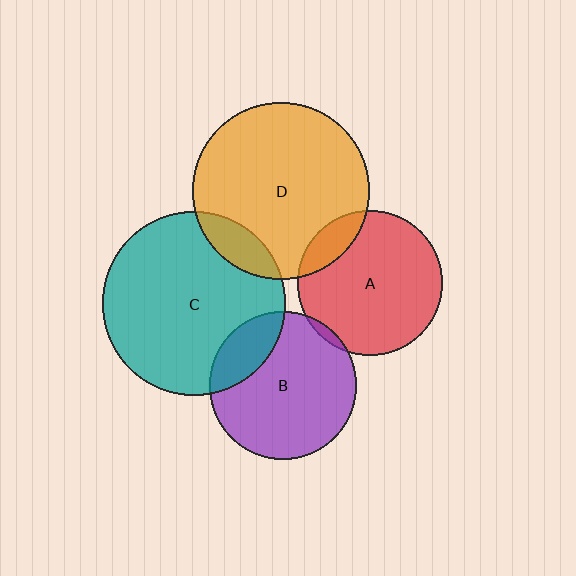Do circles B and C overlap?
Yes.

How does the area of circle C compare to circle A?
Approximately 1.6 times.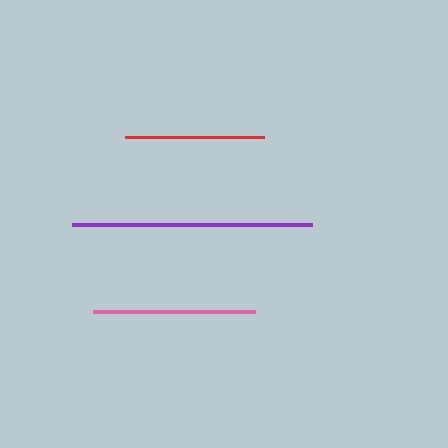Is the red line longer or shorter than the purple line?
The purple line is longer than the red line.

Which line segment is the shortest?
The red line is the shortest at approximately 139 pixels.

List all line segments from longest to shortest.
From longest to shortest: purple, pink, red.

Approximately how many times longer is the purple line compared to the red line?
The purple line is approximately 1.7 times the length of the red line.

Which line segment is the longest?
The purple line is the longest at approximately 240 pixels.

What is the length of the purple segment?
The purple segment is approximately 240 pixels long.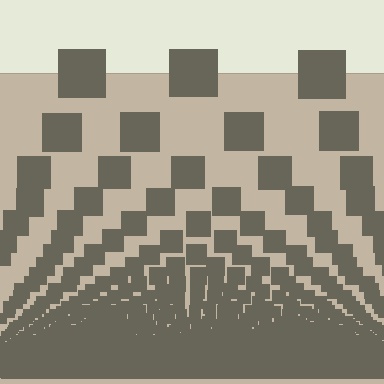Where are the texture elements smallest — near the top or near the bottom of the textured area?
Near the bottom.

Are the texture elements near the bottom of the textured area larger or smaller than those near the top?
Smaller. The gradient is inverted — elements near the bottom are smaller and denser.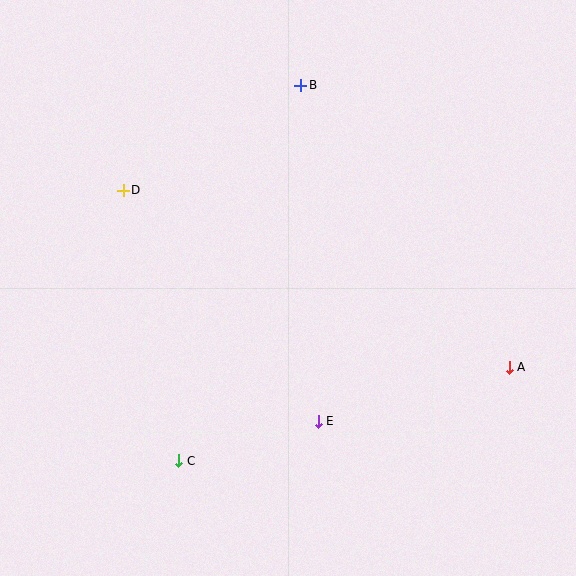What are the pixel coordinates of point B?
Point B is at (301, 85).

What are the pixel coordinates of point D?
Point D is at (123, 190).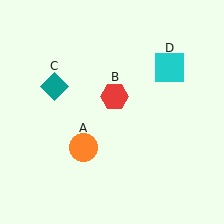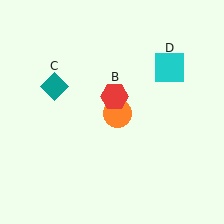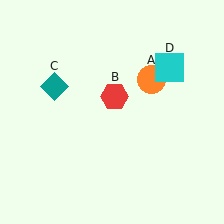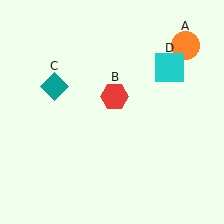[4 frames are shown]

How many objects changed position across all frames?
1 object changed position: orange circle (object A).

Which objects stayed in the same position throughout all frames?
Red hexagon (object B) and teal diamond (object C) and cyan square (object D) remained stationary.